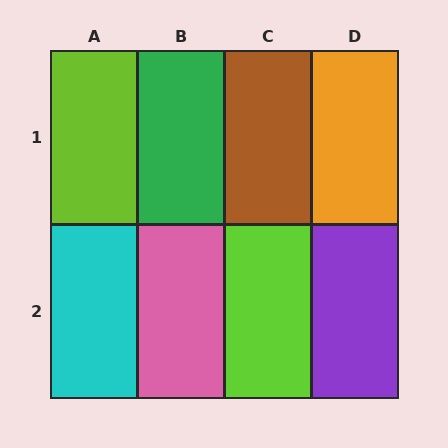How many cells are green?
1 cell is green.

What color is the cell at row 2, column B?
Pink.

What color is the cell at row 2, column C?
Lime.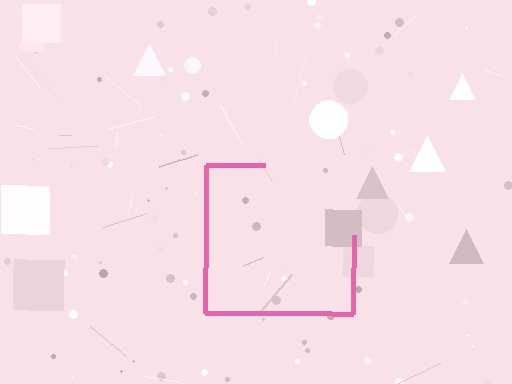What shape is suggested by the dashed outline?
The dashed outline suggests a square.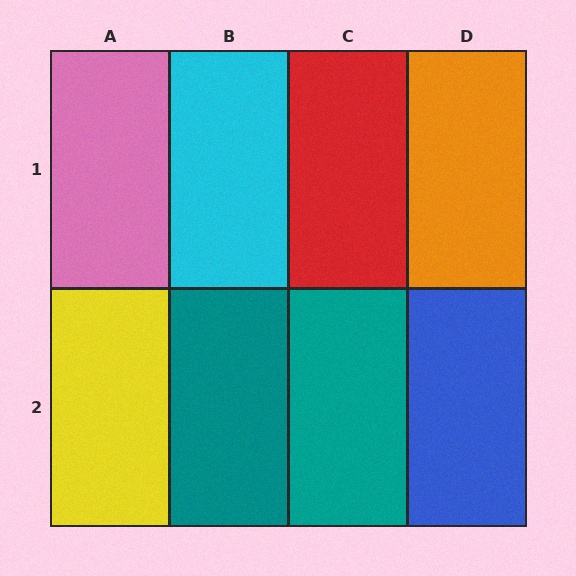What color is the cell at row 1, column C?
Red.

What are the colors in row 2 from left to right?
Yellow, teal, teal, blue.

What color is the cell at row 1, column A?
Pink.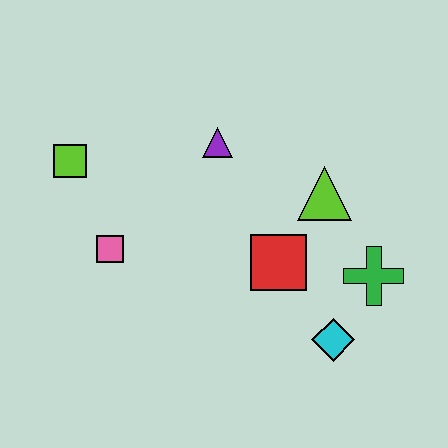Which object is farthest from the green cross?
The lime square is farthest from the green cross.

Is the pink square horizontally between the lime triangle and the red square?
No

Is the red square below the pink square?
Yes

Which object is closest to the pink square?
The lime square is closest to the pink square.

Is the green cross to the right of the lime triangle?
Yes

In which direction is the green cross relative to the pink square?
The green cross is to the right of the pink square.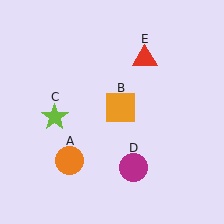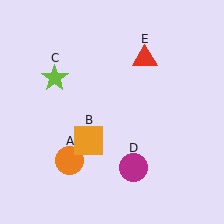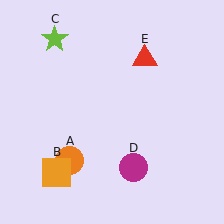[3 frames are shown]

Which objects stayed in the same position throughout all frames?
Orange circle (object A) and magenta circle (object D) and red triangle (object E) remained stationary.